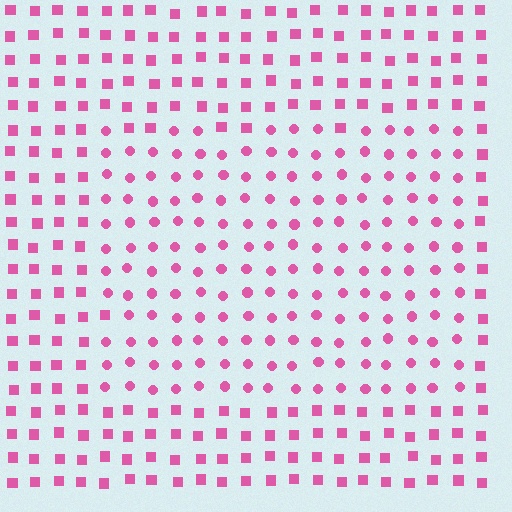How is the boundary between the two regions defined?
The boundary is defined by a change in element shape: circles inside vs. squares outside. All elements share the same color and spacing.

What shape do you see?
I see a rectangle.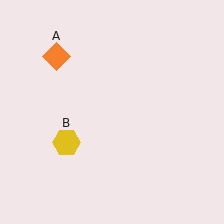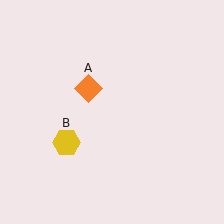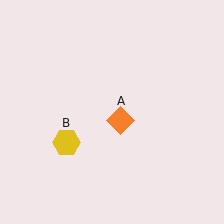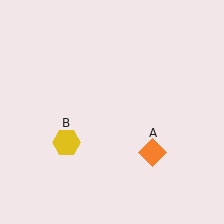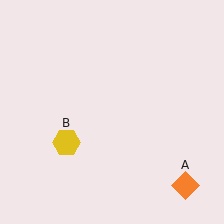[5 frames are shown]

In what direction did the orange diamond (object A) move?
The orange diamond (object A) moved down and to the right.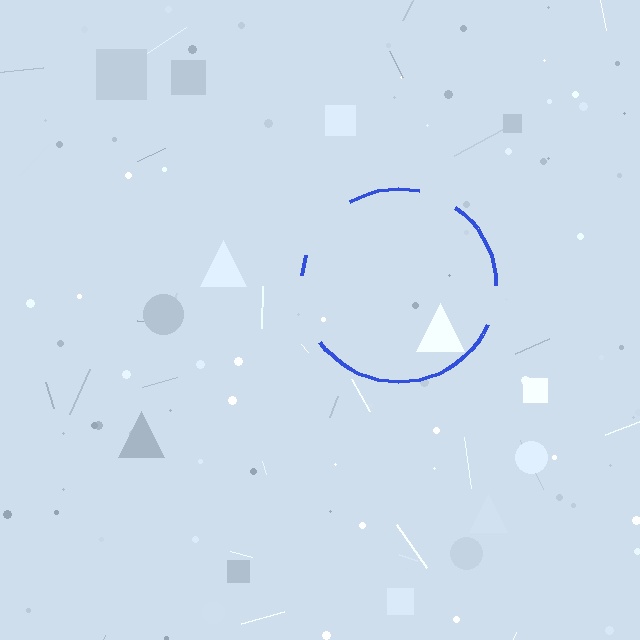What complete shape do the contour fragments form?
The contour fragments form a circle.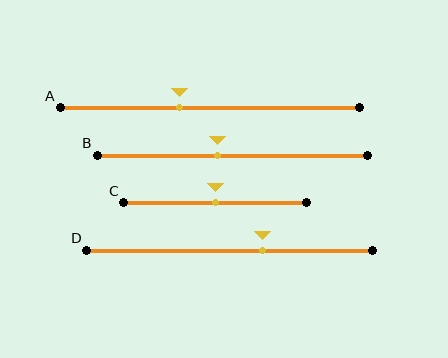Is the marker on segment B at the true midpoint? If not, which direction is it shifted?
No, the marker on segment B is shifted to the left by about 6% of the segment length.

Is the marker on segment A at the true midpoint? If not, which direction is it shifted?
No, the marker on segment A is shifted to the left by about 10% of the segment length.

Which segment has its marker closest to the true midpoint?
Segment C has its marker closest to the true midpoint.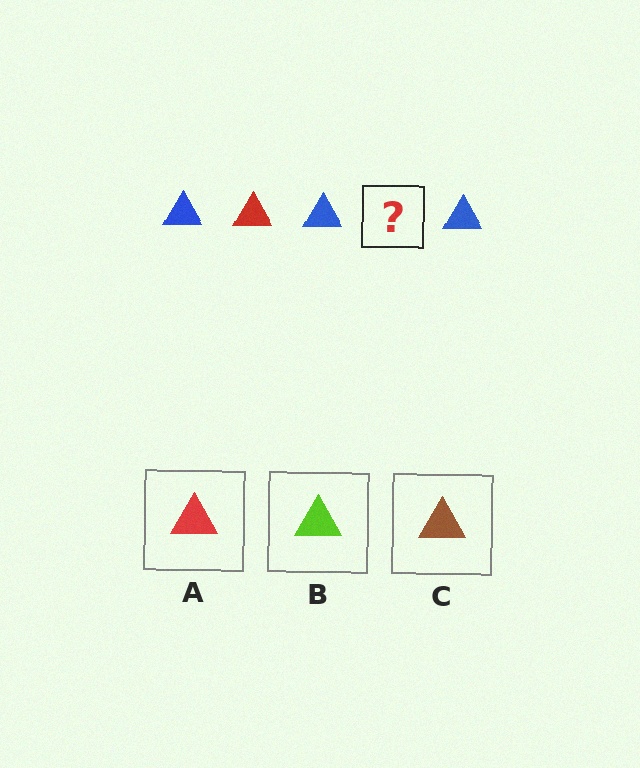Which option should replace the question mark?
Option A.